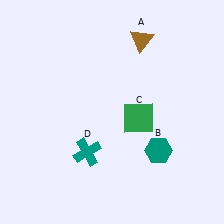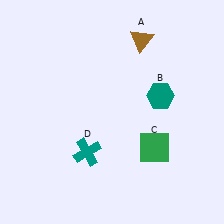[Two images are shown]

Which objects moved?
The objects that moved are: the teal hexagon (B), the green square (C).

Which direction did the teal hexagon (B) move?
The teal hexagon (B) moved up.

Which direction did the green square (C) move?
The green square (C) moved down.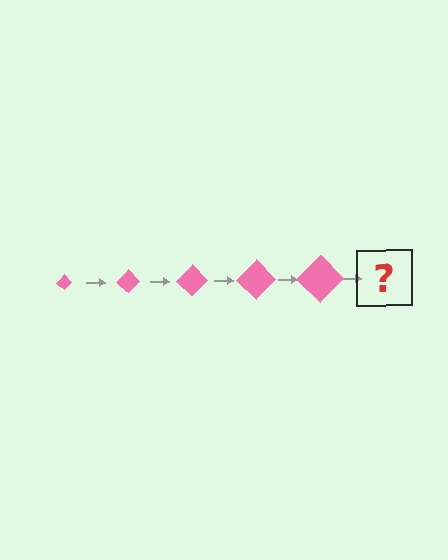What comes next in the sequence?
The next element should be a pink diamond, larger than the previous one.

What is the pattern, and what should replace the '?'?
The pattern is that the diamond gets progressively larger each step. The '?' should be a pink diamond, larger than the previous one.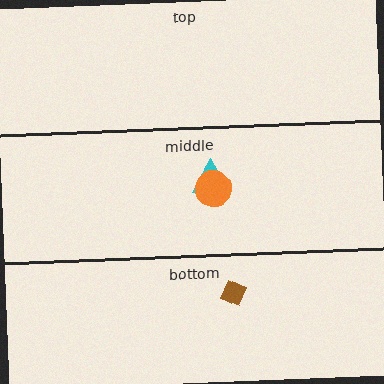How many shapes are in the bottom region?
1.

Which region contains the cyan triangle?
The middle region.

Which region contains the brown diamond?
The bottom region.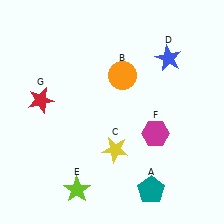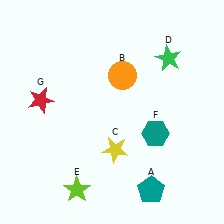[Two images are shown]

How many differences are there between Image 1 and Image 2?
There are 2 differences between the two images.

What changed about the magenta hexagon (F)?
In Image 1, F is magenta. In Image 2, it changed to teal.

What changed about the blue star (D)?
In Image 1, D is blue. In Image 2, it changed to green.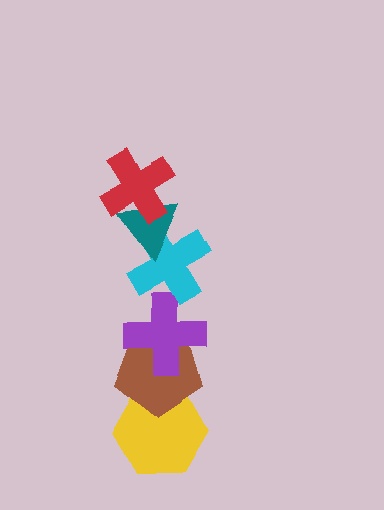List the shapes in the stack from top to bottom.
From top to bottom: the red cross, the teal triangle, the cyan cross, the purple cross, the brown pentagon, the yellow hexagon.